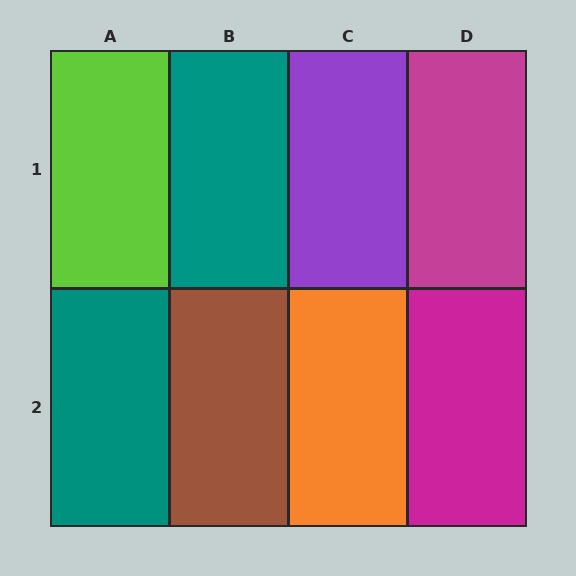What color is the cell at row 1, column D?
Magenta.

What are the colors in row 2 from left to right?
Teal, brown, orange, magenta.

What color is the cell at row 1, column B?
Teal.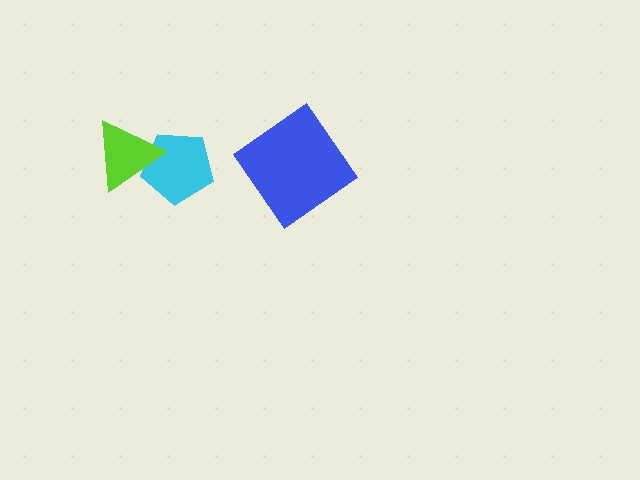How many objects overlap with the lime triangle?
1 object overlaps with the lime triangle.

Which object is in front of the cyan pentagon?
The lime triangle is in front of the cyan pentagon.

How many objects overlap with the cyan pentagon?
1 object overlaps with the cyan pentagon.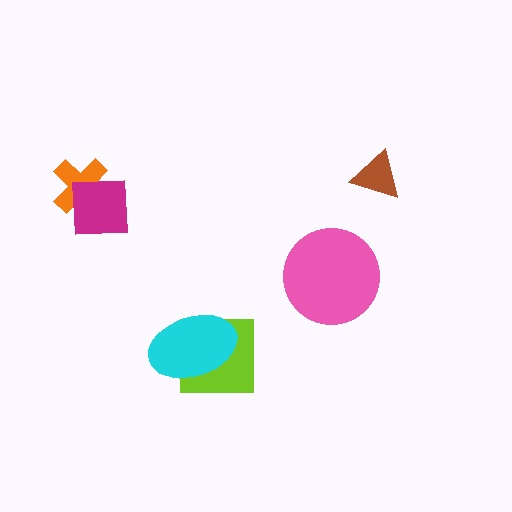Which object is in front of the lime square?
The cyan ellipse is in front of the lime square.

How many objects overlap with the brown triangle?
0 objects overlap with the brown triangle.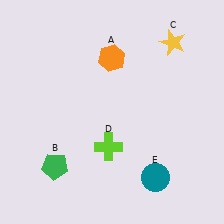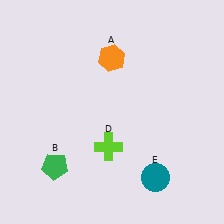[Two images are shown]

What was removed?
The yellow star (C) was removed in Image 2.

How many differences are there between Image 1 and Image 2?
There is 1 difference between the two images.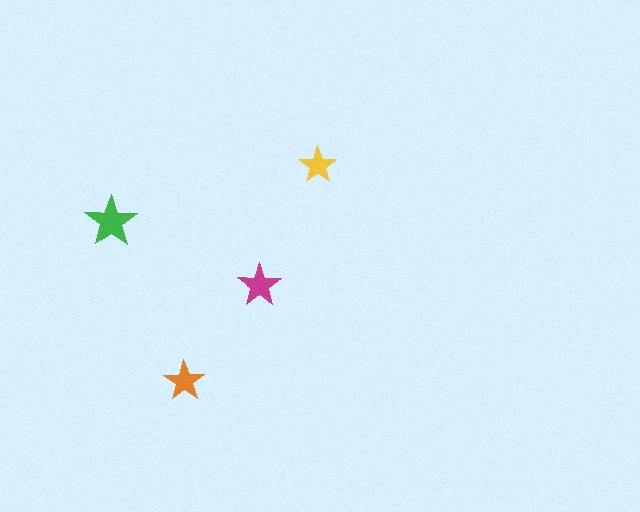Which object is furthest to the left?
The green star is leftmost.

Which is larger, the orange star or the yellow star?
The orange one.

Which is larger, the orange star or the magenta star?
The magenta one.